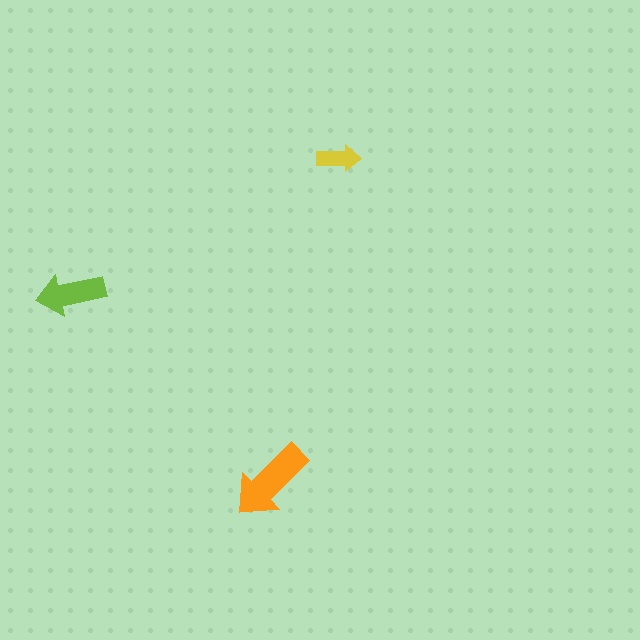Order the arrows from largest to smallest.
the orange one, the lime one, the yellow one.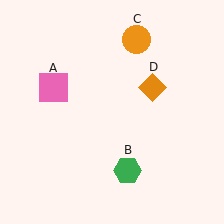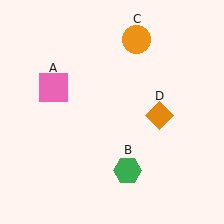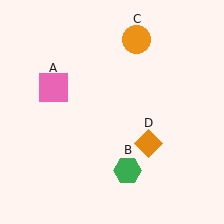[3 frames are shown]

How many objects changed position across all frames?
1 object changed position: orange diamond (object D).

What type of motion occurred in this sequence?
The orange diamond (object D) rotated clockwise around the center of the scene.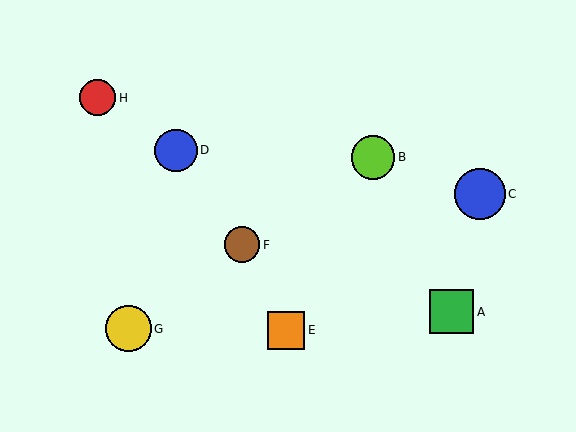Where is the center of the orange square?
The center of the orange square is at (286, 330).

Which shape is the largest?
The blue circle (labeled C) is the largest.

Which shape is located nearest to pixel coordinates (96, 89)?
The red circle (labeled H) at (98, 98) is nearest to that location.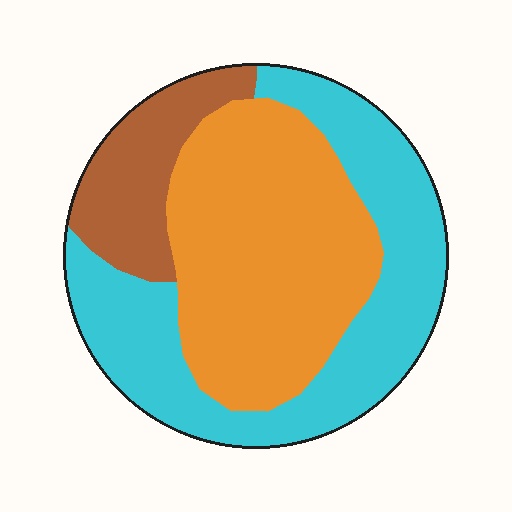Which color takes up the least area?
Brown, at roughly 15%.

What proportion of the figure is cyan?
Cyan takes up about two fifths (2/5) of the figure.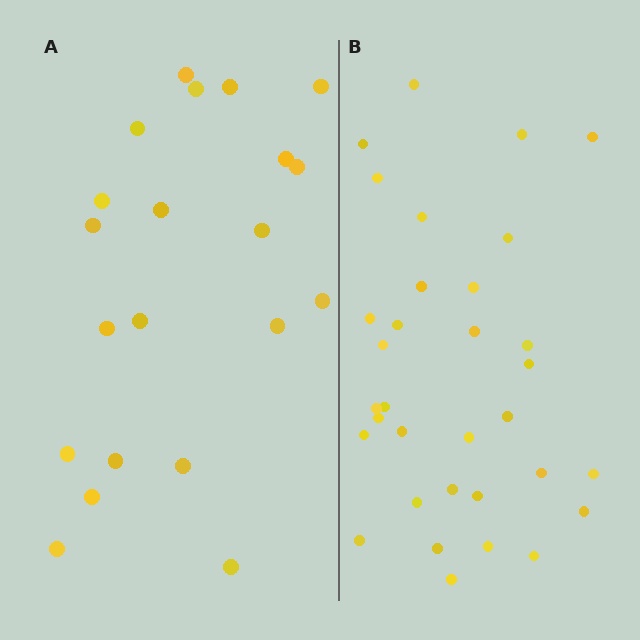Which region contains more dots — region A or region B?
Region B (the right region) has more dots.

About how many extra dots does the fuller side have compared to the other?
Region B has roughly 12 or so more dots than region A.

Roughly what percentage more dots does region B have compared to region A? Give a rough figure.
About 55% more.